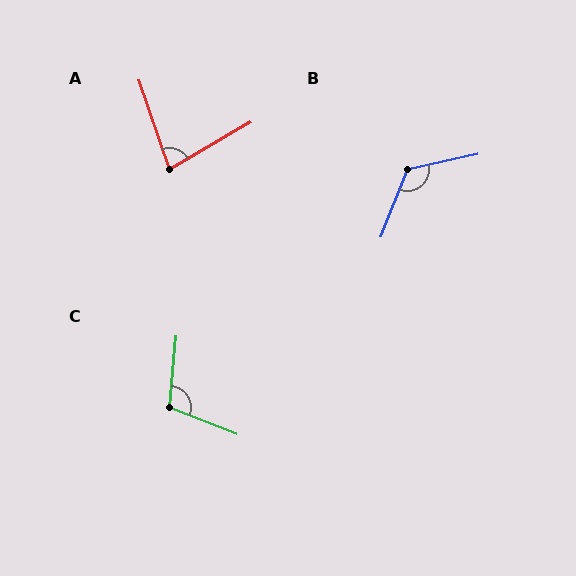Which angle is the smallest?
A, at approximately 78 degrees.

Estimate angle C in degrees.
Approximately 106 degrees.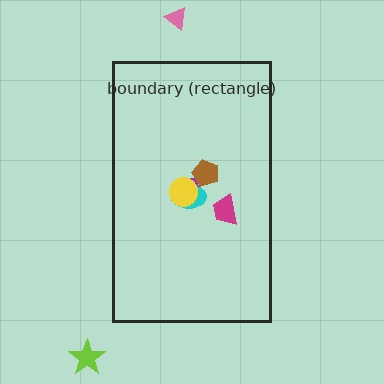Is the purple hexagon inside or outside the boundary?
Inside.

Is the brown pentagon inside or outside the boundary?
Inside.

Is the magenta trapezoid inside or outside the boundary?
Inside.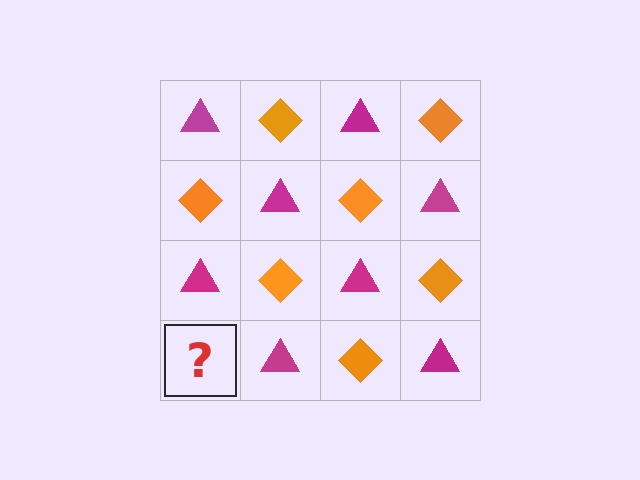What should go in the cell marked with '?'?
The missing cell should contain an orange diamond.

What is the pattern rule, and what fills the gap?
The rule is that it alternates magenta triangle and orange diamond in a checkerboard pattern. The gap should be filled with an orange diamond.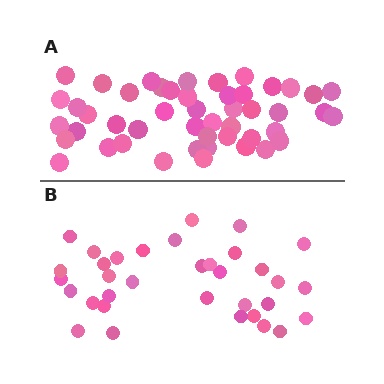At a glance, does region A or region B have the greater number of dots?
Region A (the top region) has more dots.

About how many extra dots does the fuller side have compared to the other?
Region A has approximately 15 more dots than region B.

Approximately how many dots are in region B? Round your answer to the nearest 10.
About 30 dots. (The exact count is 34, which rounds to 30.)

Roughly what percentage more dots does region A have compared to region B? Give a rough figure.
About 40% more.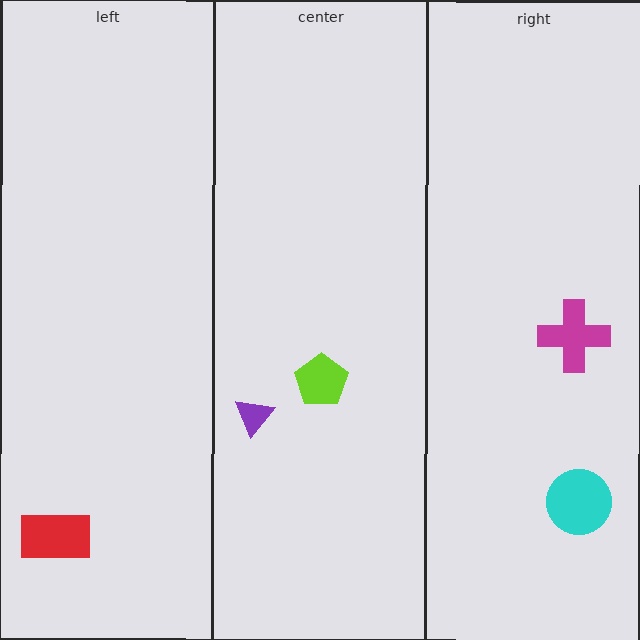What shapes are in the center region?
The purple triangle, the lime pentagon.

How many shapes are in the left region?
1.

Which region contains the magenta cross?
The right region.